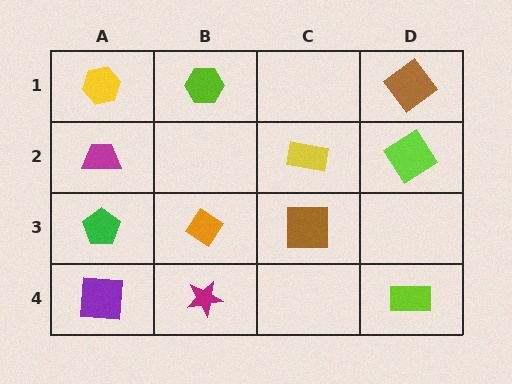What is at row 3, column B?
An orange diamond.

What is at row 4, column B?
A magenta star.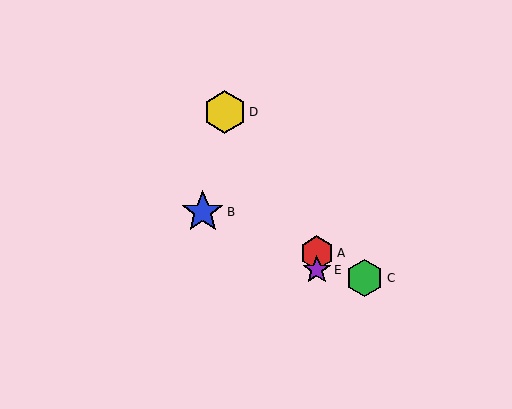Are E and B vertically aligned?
No, E is at x≈317 and B is at x≈203.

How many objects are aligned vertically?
2 objects (A, E) are aligned vertically.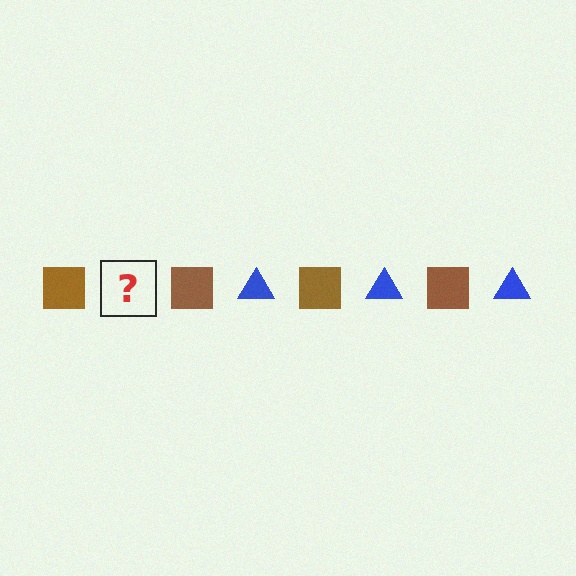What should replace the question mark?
The question mark should be replaced with a blue triangle.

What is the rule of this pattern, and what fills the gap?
The rule is that the pattern alternates between brown square and blue triangle. The gap should be filled with a blue triangle.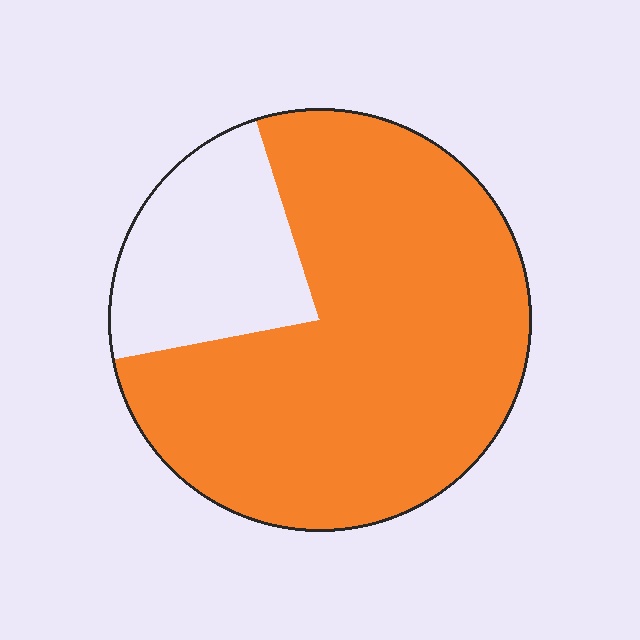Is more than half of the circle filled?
Yes.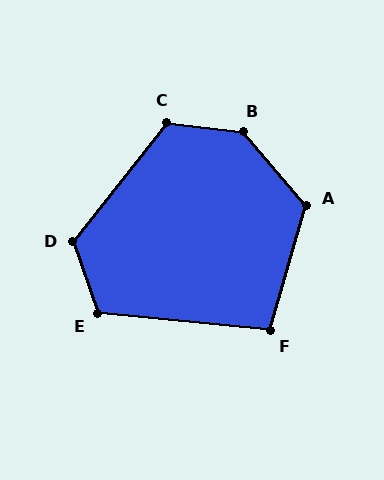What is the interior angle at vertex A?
Approximately 123 degrees (obtuse).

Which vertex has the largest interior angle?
B, at approximately 137 degrees.